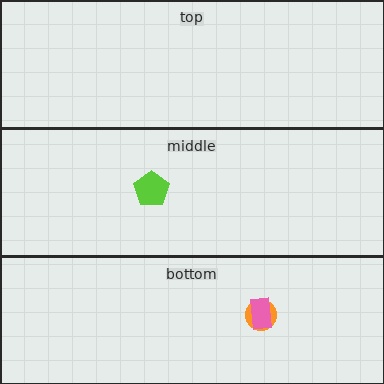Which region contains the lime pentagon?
The middle region.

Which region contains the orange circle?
The bottom region.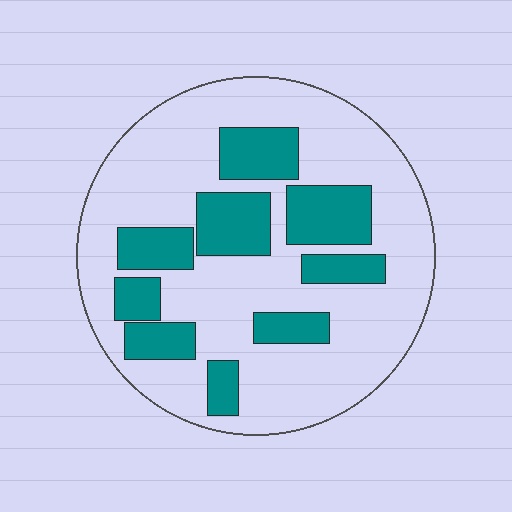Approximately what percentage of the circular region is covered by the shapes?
Approximately 30%.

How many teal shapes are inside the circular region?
9.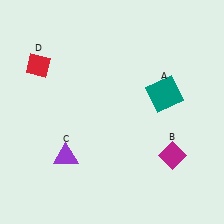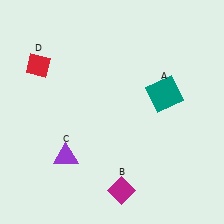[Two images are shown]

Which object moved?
The magenta diamond (B) moved left.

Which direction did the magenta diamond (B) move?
The magenta diamond (B) moved left.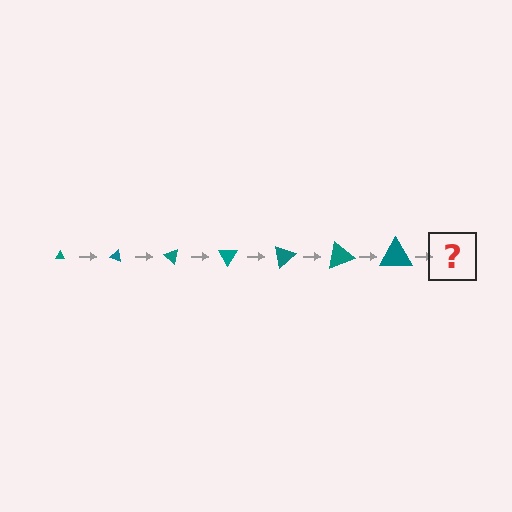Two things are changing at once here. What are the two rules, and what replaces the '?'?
The two rules are that the triangle grows larger each step and it rotates 20 degrees each step. The '?' should be a triangle, larger than the previous one and rotated 140 degrees from the start.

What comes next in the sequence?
The next element should be a triangle, larger than the previous one and rotated 140 degrees from the start.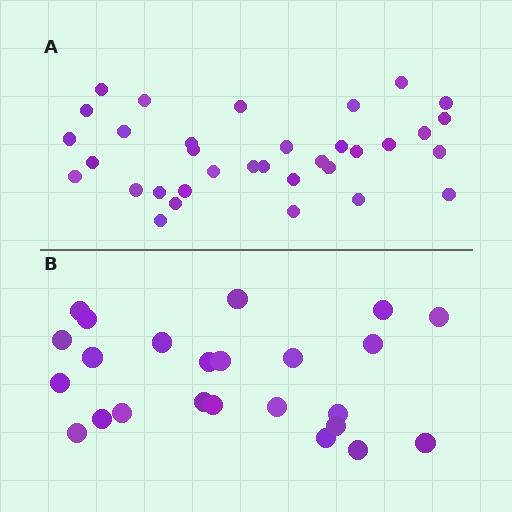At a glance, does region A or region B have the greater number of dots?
Region A (the top region) has more dots.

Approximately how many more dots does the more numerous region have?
Region A has roughly 10 or so more dots than region B.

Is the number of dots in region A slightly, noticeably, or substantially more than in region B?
Region A has noticeably more, but not dramatically so. The ratio is roughly 1.4 to 1.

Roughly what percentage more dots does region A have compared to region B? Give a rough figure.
About 40% more.